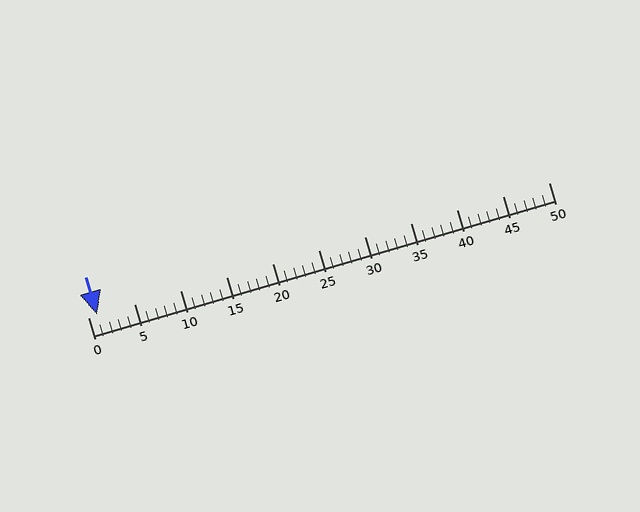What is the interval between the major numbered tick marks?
The major tick marks are spaced 5 units apart.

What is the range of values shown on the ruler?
The ruler shows values from 0 to 50.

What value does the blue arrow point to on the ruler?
The blue arrow points to approximately 1.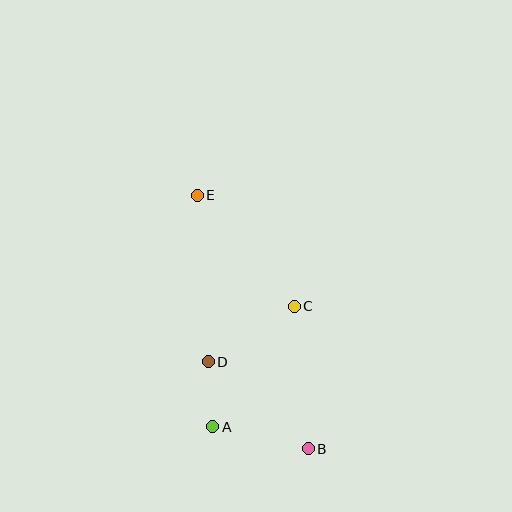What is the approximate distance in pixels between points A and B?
The distance between A and B is approximately 98 pixels.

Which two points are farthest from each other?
Points B and E are farthest from each other.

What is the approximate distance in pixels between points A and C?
The distance between A and C is approximately 145 pixels.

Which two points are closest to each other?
Points A and D are closest to each other.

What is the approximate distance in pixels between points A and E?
The distance between A and E is approximately 232 pixels.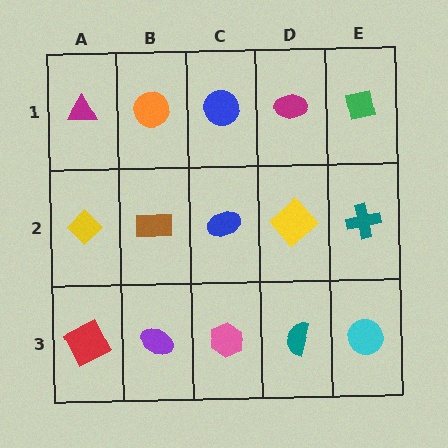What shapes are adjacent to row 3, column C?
A blue ellipse (row 2, column C), a purple ellipse (row 3, column B), a teal semicircle (row 3, column D).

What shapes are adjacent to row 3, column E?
A teal cross (row 2, column E), a teal semicircle (row 3, column D).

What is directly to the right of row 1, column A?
An orange circle.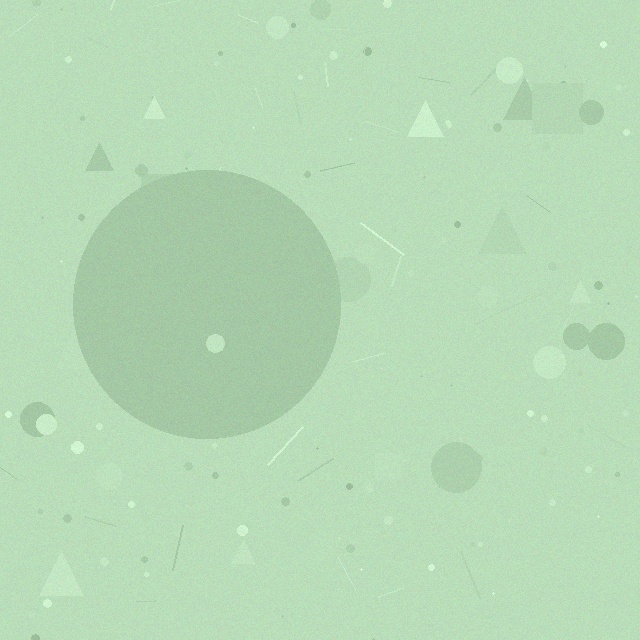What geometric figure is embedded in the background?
A circle is embedded in the background.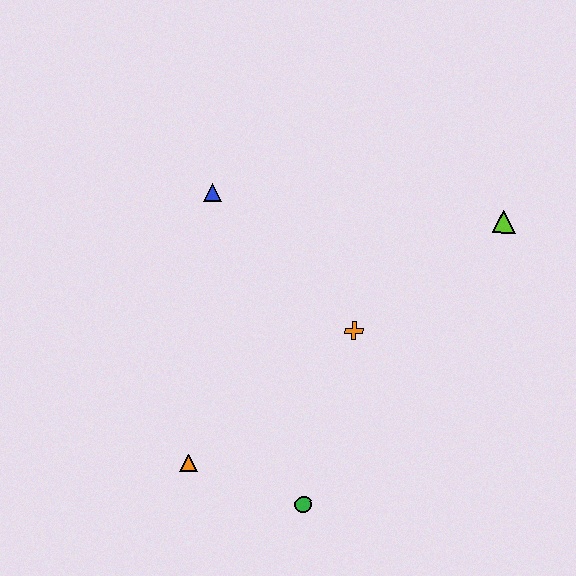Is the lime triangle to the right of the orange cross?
Yes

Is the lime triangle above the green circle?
Yes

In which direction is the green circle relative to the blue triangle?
The green circle is below the blue triangle.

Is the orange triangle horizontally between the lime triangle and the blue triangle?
No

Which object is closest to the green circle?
The orange triangle is closest to the green circle.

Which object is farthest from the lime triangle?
The orange triangle is farthest from the lime triangle.